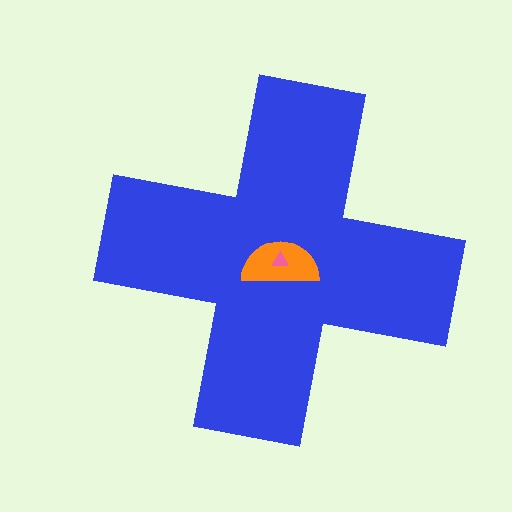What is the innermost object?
The pink triangle.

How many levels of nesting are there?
3.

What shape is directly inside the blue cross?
The orange semicircle.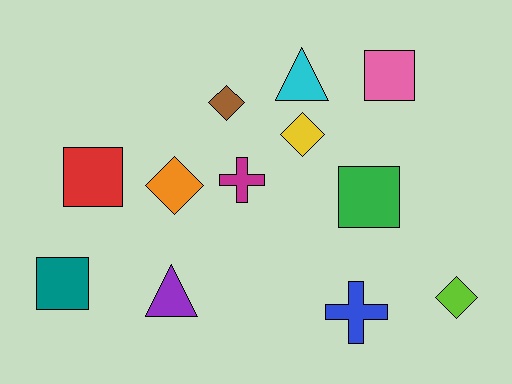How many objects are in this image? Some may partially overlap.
There are 12 objects.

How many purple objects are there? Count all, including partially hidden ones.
There is 1 purple object.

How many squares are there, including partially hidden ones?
There are 4 squares.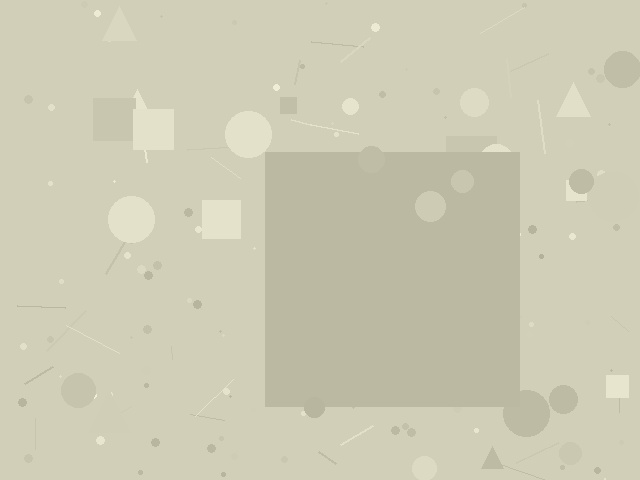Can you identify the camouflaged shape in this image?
The camouflaged shape is a square.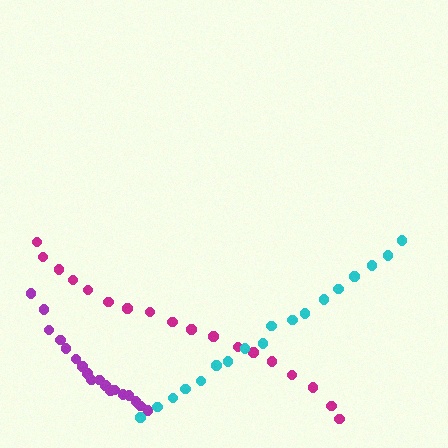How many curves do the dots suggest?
There are 3 distinct paths.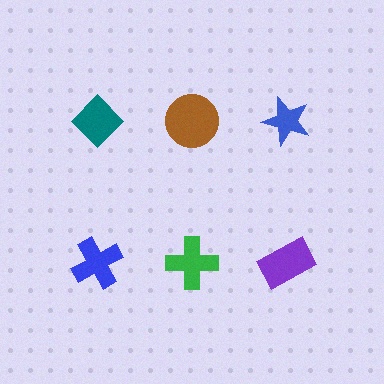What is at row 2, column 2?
A green cross.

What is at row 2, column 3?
A purple rectangle.